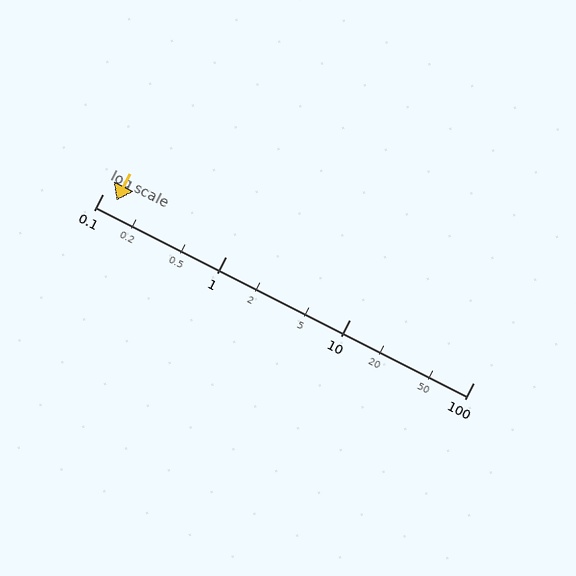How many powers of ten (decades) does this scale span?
The scale spans 3 decades, from 0.1 to 100.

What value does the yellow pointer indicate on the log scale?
The pointer indicates approximately 0.13.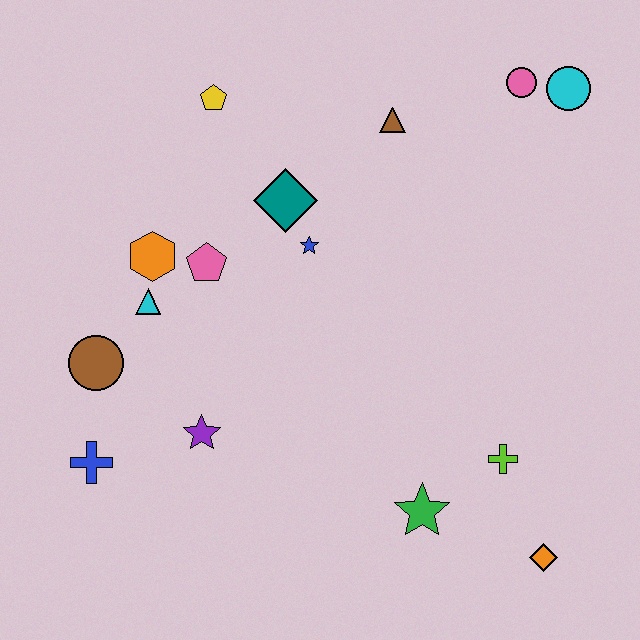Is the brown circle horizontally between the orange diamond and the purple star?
No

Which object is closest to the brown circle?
The cyan triangle is closest to the brown circle.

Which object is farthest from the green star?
The yellow pentagon is farthest from the green star.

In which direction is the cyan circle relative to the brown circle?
The cyan circle is to the right of the brown circle.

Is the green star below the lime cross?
Yes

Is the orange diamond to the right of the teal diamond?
Yes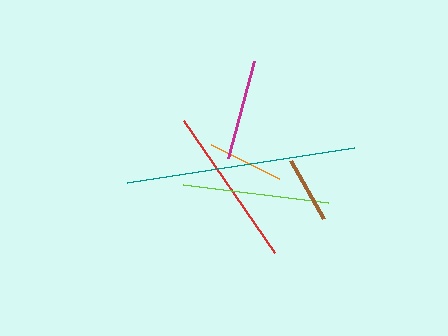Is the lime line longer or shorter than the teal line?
The teal line is longer than the lime line.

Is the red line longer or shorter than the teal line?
The teal line is longer than the red line.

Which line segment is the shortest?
The brown line is the shortest at approximately 67 pixels.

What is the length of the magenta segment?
The magenta segment is approximately 100 pixels long.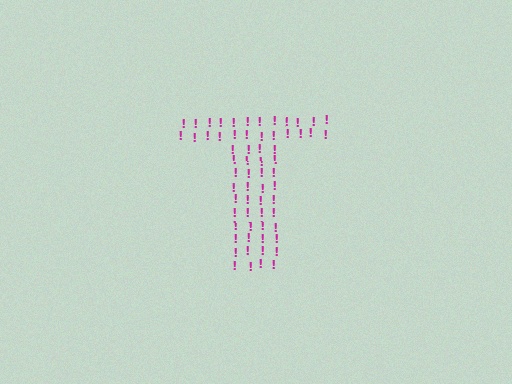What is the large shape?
The large shape is the letter T.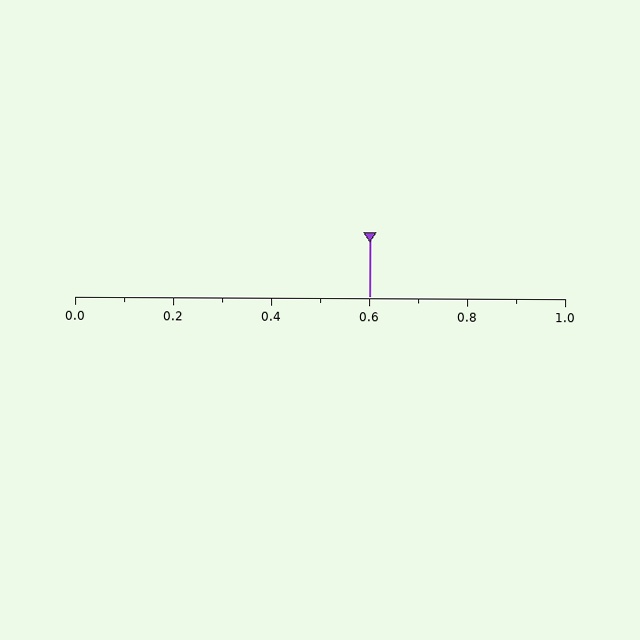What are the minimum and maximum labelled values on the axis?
The axis runs from 0.0 to 1.0.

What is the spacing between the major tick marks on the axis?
The major ticks are spaced 0.2 apart.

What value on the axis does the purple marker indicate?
The marker indicates approximately 0.6.